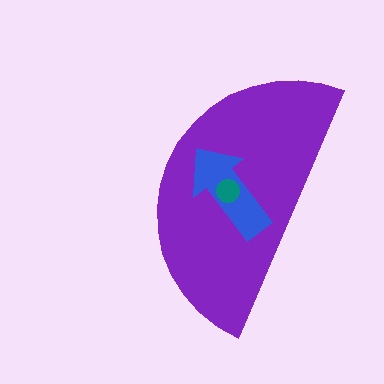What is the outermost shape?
The purple semicircle.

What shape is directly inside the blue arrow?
The teal circle.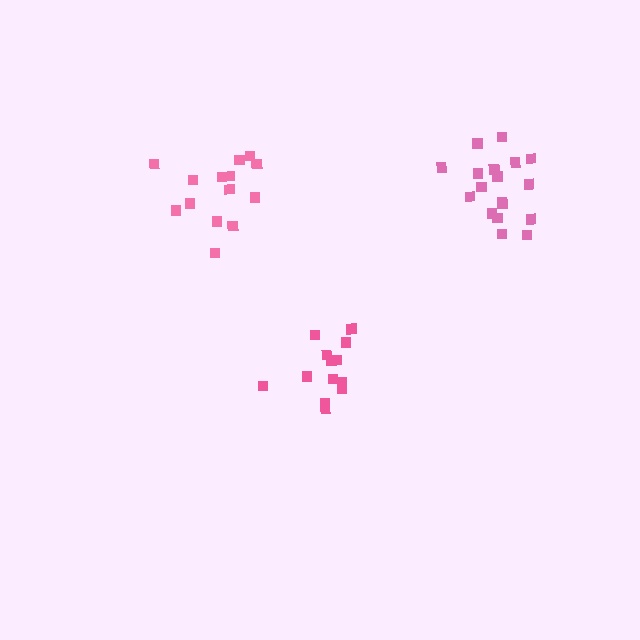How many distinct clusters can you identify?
There are 3 distinct clusters.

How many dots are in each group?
Group 1: 13 dots, Group 2: 18 dots, Group 3: 14 dots (45 total).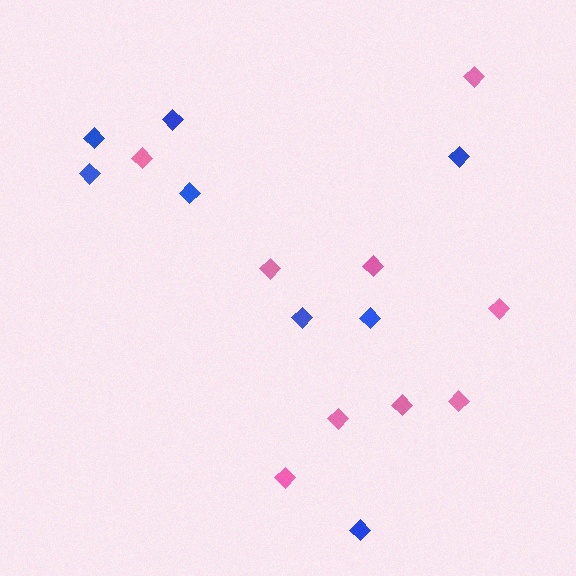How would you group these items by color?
There are 2 groups: one group of pink diamonds (9) and one group of blue diamonds (8).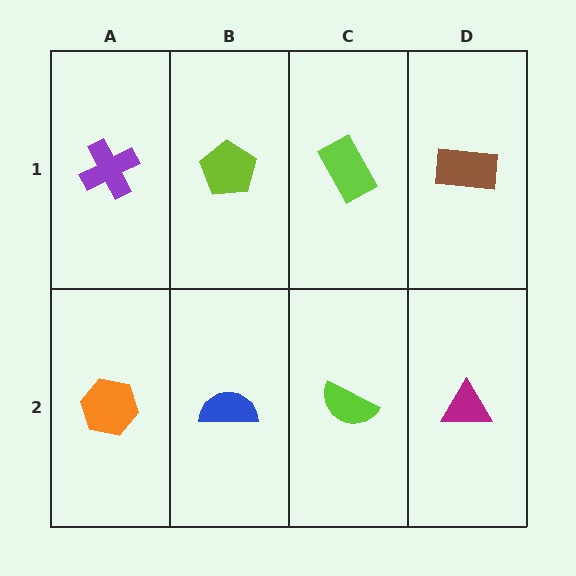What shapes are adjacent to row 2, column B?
A lime pentagon (row 1, column B), an orange hexagon (row 2, column A), a lime semicircle (row 2, column C).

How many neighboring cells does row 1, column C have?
3.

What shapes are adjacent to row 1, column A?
An orange hexagon (row 2, column A), a lime pentagon (row 1, column B).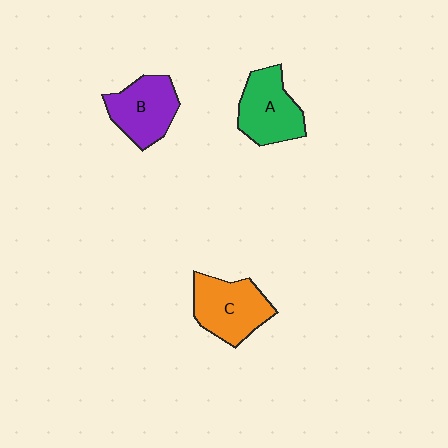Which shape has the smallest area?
Shape B (purple).